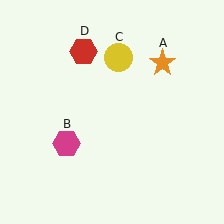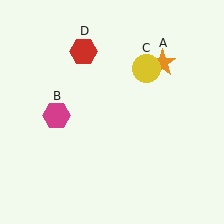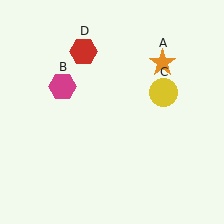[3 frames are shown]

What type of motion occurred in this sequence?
The magenta hexagon (object B), yellow circle (object C) rotated clockwise around the center of the scene.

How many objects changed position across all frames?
2 objects changed position: magenta hexagon (object B), yellow circle (object C).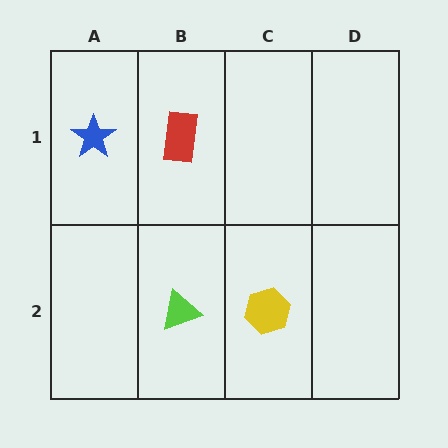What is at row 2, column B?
A lime triangle.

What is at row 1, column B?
A red rectangle.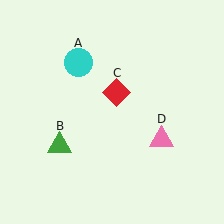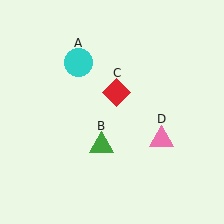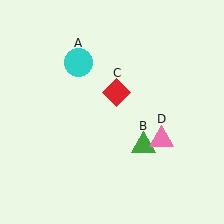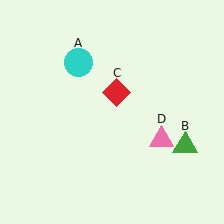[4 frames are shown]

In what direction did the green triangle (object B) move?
The green triangle (object B) moved right.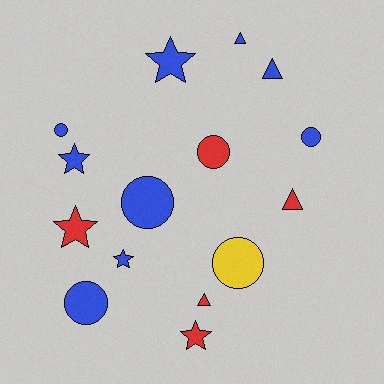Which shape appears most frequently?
Circle, with 6 objects.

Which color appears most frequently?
Blue, with 9 objects.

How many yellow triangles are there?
There are no yellow triangles.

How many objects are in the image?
There are 15 objects.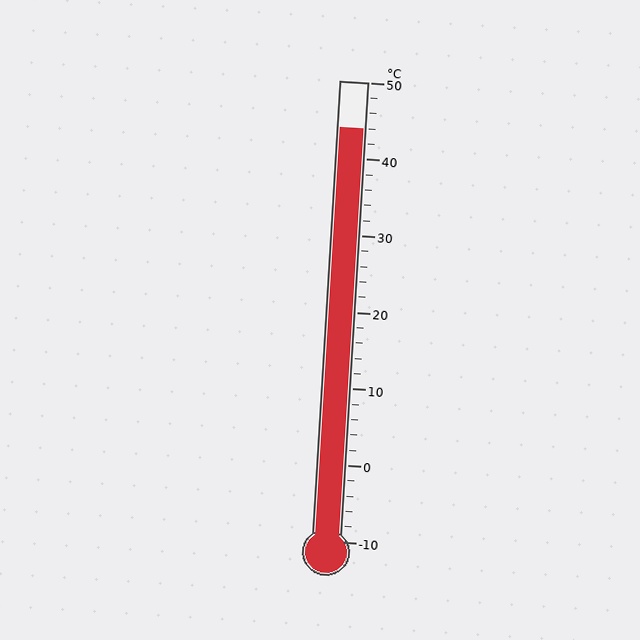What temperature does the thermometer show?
The thermometer shows approximately 44°C.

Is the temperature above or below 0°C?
The temperature is above 0°C.